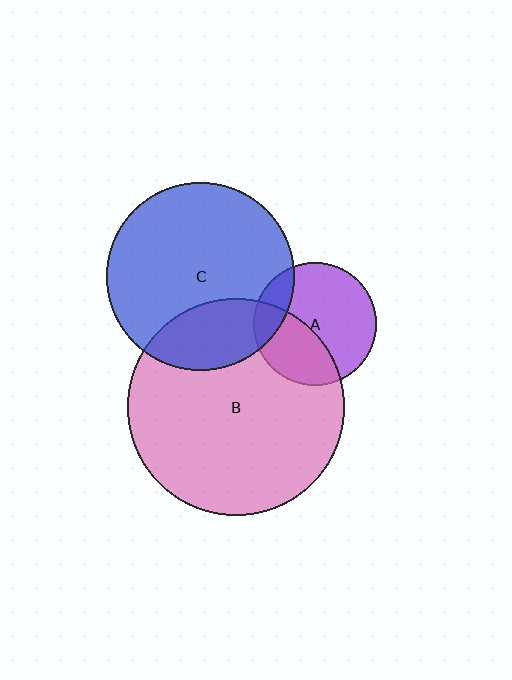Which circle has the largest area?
Circle B (pink).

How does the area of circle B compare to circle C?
Approximately 1.3 times.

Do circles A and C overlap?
Yes.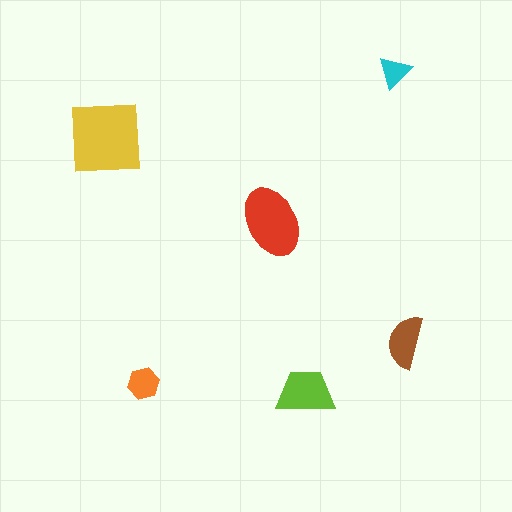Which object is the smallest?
The cyan triangle.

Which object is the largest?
The yellow square.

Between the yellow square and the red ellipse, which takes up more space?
The yellow square.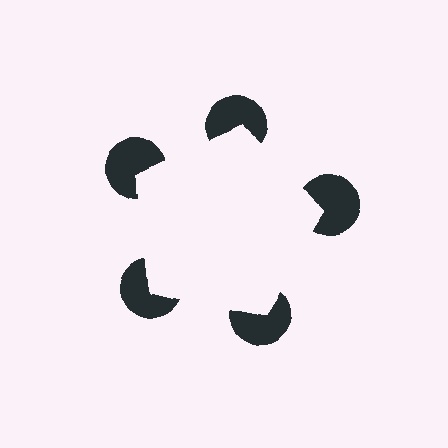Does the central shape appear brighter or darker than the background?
It typically appears slightly brighter than the background, even though no actual brightness change is drawn.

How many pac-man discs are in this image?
There are 5 — one at each vertex of the illusory pentagon.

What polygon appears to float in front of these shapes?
An illusory pentagon — its edges are inferred from the aligned wedge cuts in the pac-man discs, not physically drawn.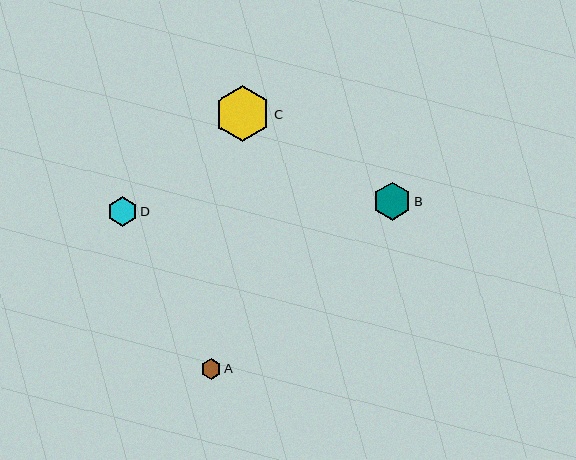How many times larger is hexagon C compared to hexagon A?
Hexagon C is approximately 2.8 times the size of hexagon A.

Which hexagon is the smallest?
Hexagon A is the smallest with a size of approximately 20 pixels.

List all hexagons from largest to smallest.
From largest to smallest: C, B, D, A.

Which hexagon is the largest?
Hexagon C is the largest with a size of approximately 56 pixels.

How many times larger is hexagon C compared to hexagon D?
Hexagon C is approximately 1.9 times the size of hexagon D.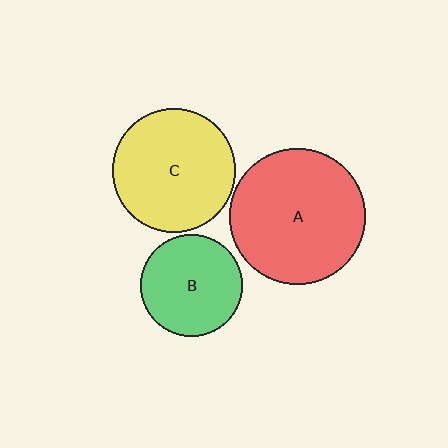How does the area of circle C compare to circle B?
Approximately 1.5 times.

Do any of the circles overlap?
No, none of the circles overlap.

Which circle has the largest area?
Circle A (red).